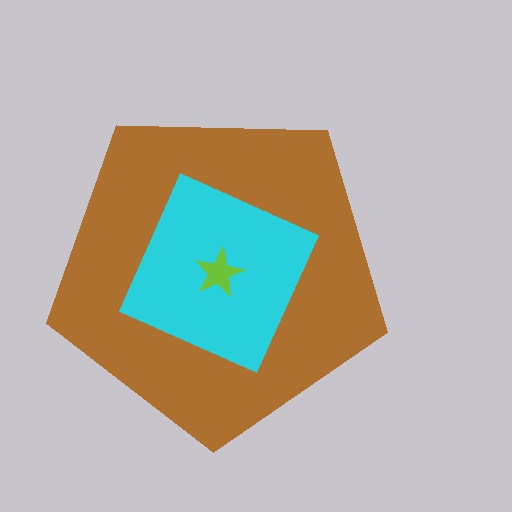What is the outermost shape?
The brown pentagon.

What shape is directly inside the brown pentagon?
The cyan diamond.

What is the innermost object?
The lime star.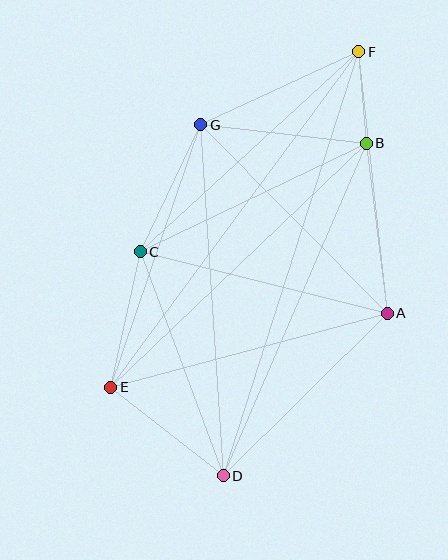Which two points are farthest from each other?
Points D and F are farthest from each other.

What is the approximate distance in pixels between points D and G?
The distance between D and G is approximately 351 pixels.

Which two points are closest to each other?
Points B and F are closest to each other.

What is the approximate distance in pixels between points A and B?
The distance between A and B is approximately 171 pixels.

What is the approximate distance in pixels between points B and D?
The distance between B and D is approximately 362 pixels.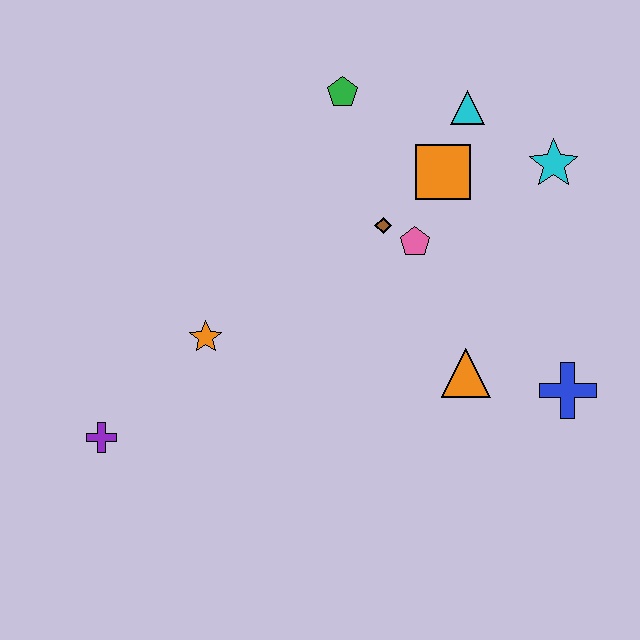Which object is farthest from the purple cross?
The cyan star is farthest from the purple cross.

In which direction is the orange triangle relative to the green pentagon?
The orange triangle is below the green pentagon.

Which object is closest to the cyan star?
The cyan triangle is closest to the cyan star.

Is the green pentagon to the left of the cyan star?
Yes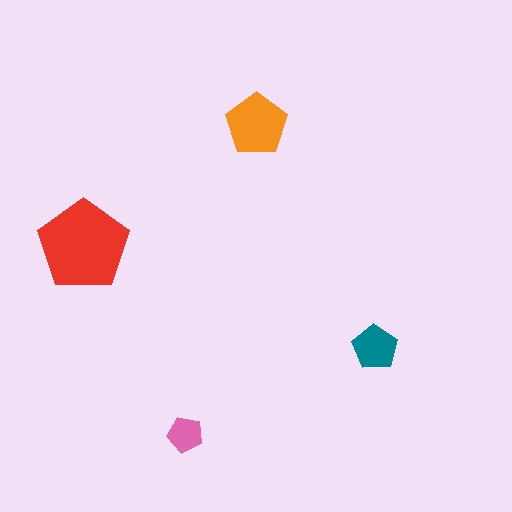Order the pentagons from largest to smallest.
the red one, the orange one, the teal one, the pink one.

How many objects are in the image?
There are 4 objects in the image.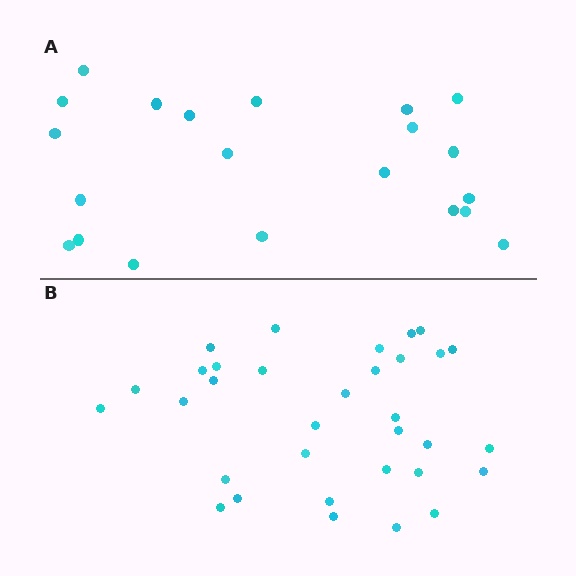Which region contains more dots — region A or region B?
Region B (the bottom region) has more dots.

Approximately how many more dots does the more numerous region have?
Region B has roughly 12 or so more dots than region A.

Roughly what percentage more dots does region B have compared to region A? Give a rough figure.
About 55% more.